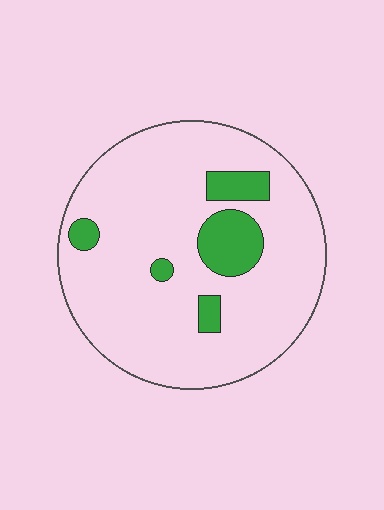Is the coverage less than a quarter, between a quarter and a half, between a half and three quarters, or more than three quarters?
Less than a quarter.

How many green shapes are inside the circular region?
5.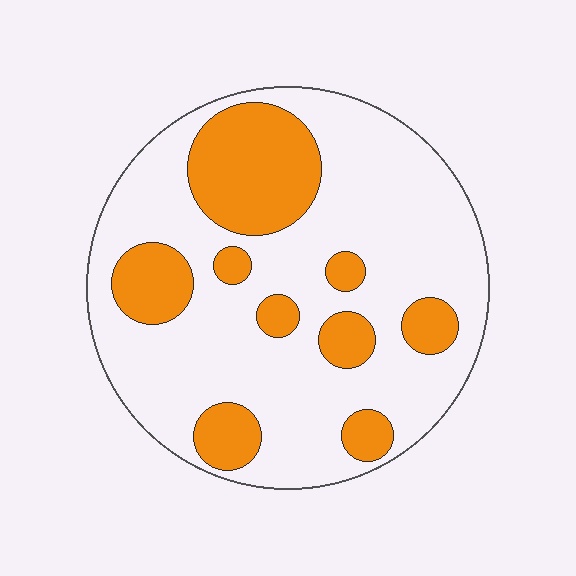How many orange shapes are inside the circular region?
9.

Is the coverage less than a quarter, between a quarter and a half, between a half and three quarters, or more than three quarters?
Between a quarter and a half.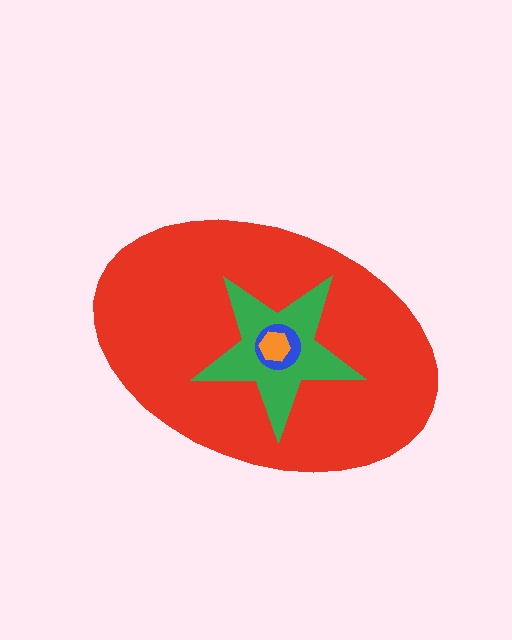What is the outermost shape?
The red ellipse.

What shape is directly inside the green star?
The blue circle.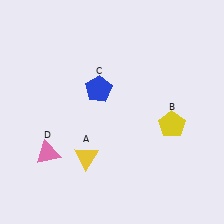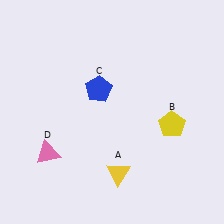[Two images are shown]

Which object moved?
The yellow triangle (A) moved right.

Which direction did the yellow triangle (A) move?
The yellow triangle (A) moved right.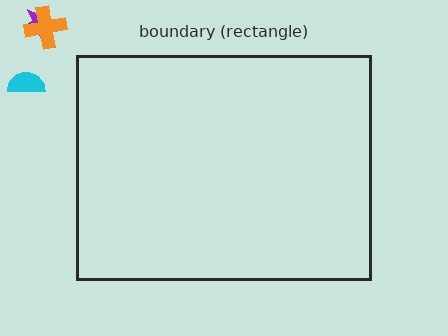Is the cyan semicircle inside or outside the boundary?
Outside.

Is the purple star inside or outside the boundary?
Outside.